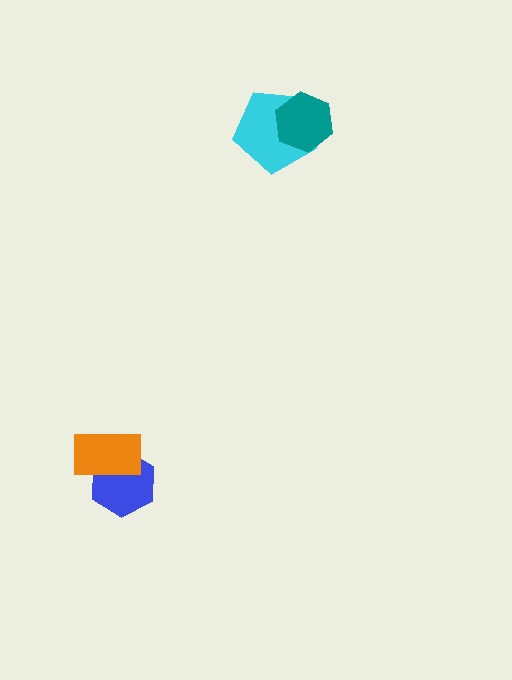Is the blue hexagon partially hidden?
Yes, it is partially covered by another shape.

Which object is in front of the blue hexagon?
The orange rectangle is in front of the blue hexagon.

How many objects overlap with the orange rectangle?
1 object overlaps with the orange rectangle.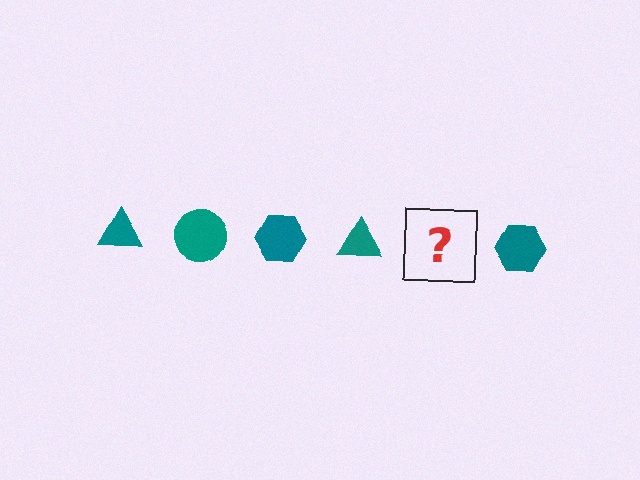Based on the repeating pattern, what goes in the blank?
The blank should be a teal circle.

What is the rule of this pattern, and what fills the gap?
The rule is that the pattern cycles through triangle, circle, hexagon shapes in teal. The gap should be filled with a teal circle.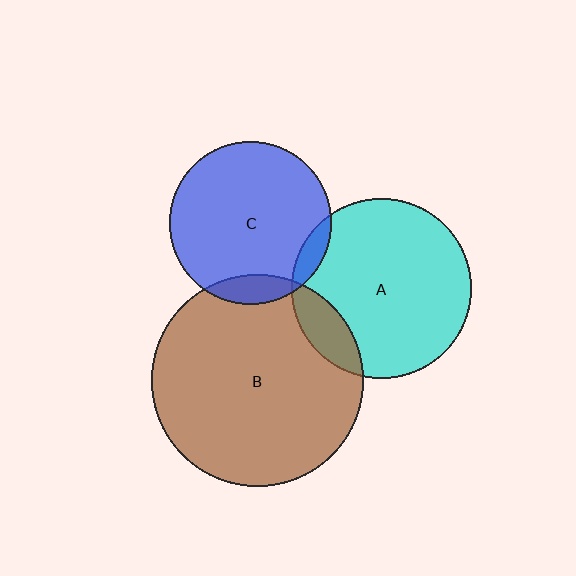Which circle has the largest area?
Circle B (brown).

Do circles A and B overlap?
Yes.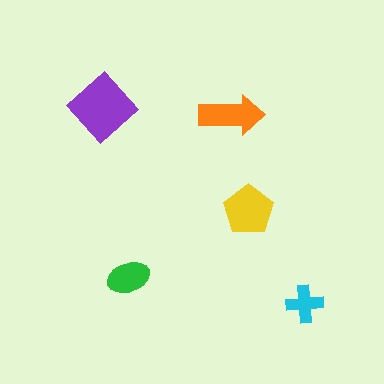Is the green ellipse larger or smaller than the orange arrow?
Smaller.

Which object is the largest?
The purple diamond.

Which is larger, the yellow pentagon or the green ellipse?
The yellow pentagon.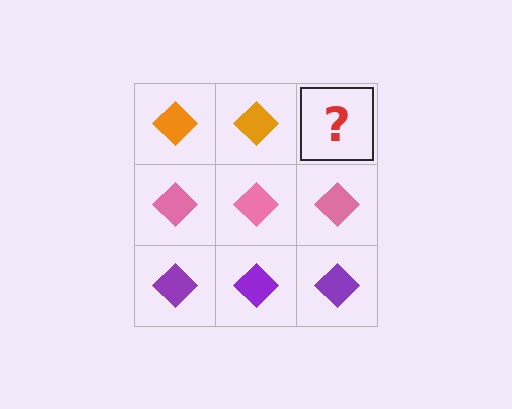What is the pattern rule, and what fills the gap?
The rule is that each row has a consistent color. The gap should be filled with an orange diamond.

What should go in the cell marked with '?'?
The missing cell should contain an orange diamond.